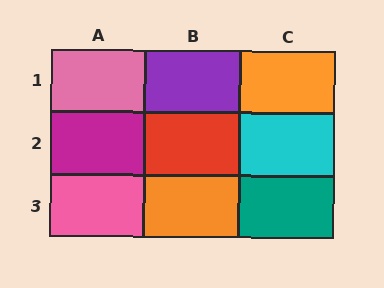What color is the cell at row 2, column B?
Red.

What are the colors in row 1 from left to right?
Pink, purple, orange.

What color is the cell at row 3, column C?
Teal.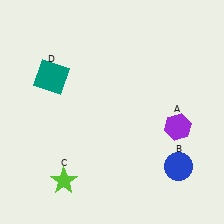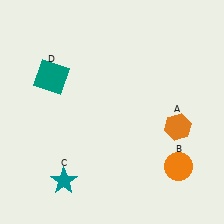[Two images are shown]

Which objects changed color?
A changed from purple to orange. B changed from blue to orange. C changed from lime to teal.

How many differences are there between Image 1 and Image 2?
There are 3 differences between the two images.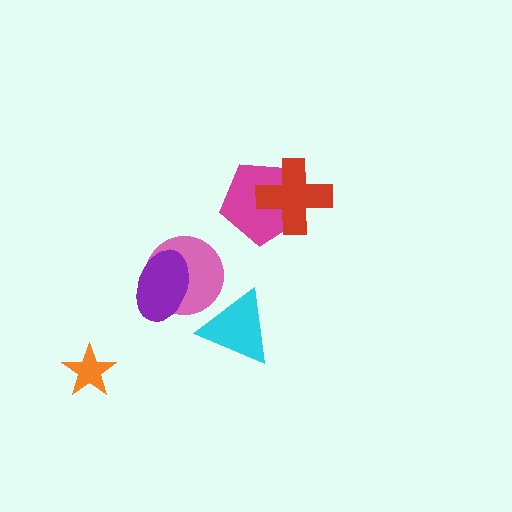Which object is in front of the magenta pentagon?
The red cross is in front of the magenta pentagon.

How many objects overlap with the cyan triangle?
1 object overlaps with the cyan triangle.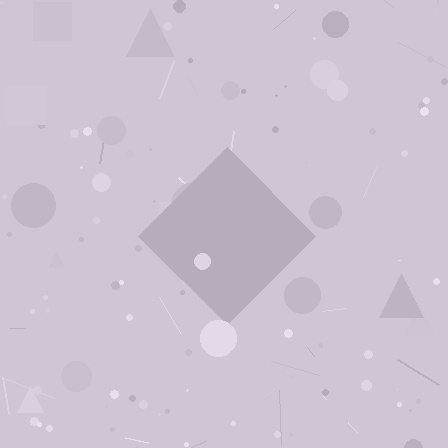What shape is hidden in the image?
A diamond is hidden in the image.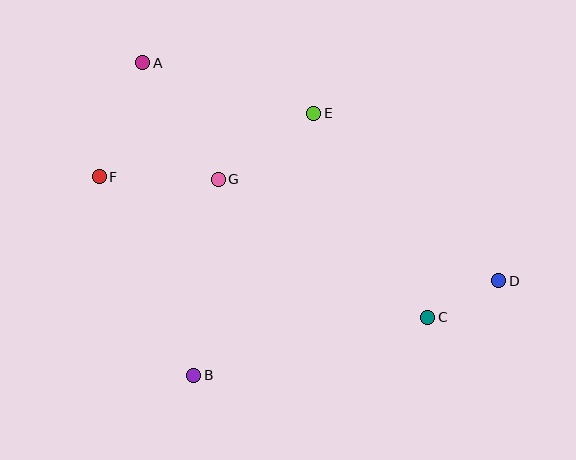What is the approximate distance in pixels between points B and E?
The distance between B and E is approximately 288 pixels.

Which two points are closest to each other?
Points C and D are closest to each other.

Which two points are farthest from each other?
Points A and D are farthest from each other.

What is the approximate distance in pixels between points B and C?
The distance between B and C is approximately 241 pixels.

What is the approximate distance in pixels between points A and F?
The distance between A and F is approximately 122 pixels.